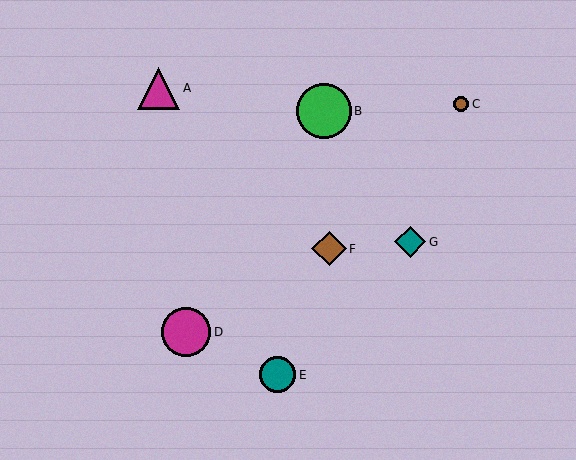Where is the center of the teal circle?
The center of the teal circle is at (278, 375).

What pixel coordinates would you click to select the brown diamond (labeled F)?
Click at (329, 249) to select the brown diamond F.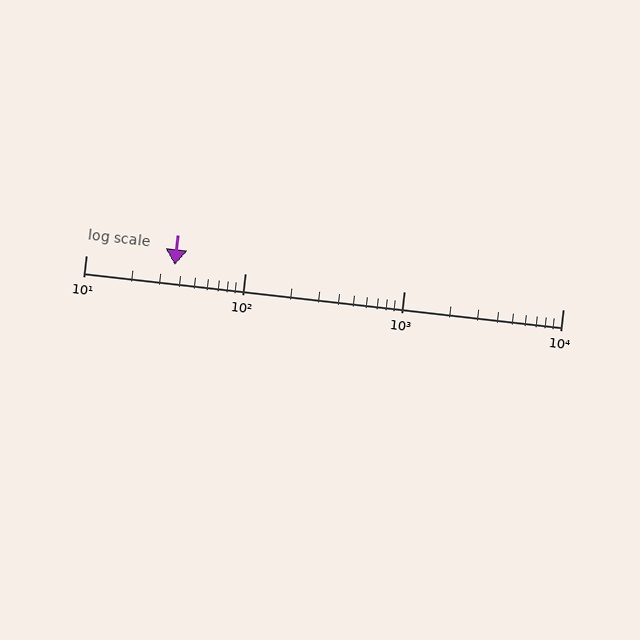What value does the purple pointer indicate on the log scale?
The pointer indicates approximately 36.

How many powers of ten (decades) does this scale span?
The scale spans 3 decades, from 10 to 10000.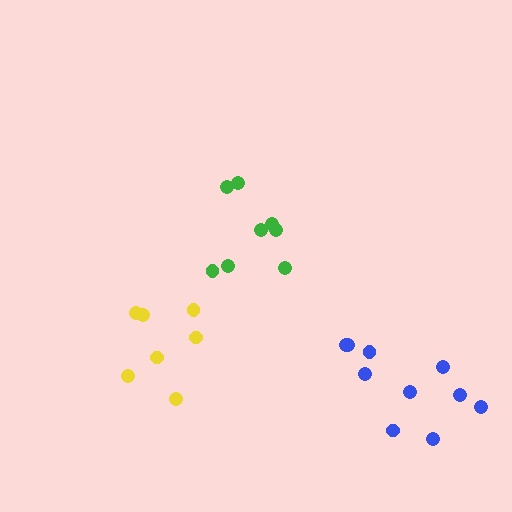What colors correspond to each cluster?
The clusters are colored: green, blue, yellow.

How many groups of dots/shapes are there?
There are 3 groups.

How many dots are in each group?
Group 1: 8 dots, Group 2: 10 dots, Group 3: 7 dots (25 total).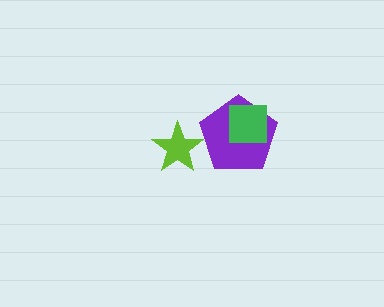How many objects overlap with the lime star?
0 objects overlap with the lime star.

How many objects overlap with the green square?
1 object overlaps with the green square.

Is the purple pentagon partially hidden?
Yes, it is partially covered by another shape.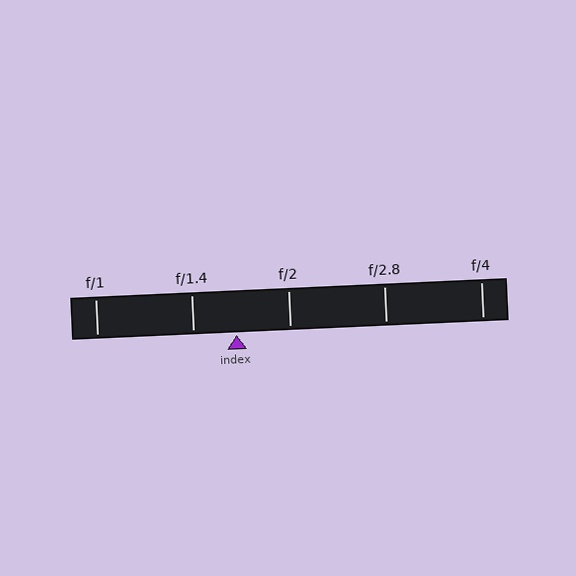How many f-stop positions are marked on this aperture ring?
There are 5 f-stop positions marked.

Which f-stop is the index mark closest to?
The index mark is closest to f/1.4.